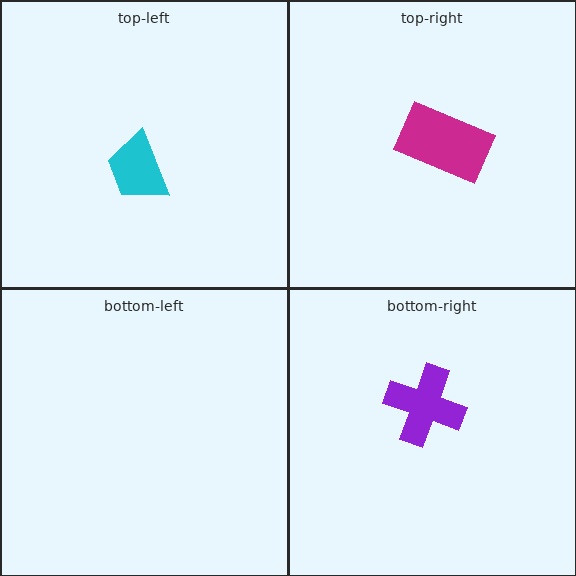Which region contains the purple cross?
The bottom-right region.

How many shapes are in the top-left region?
1.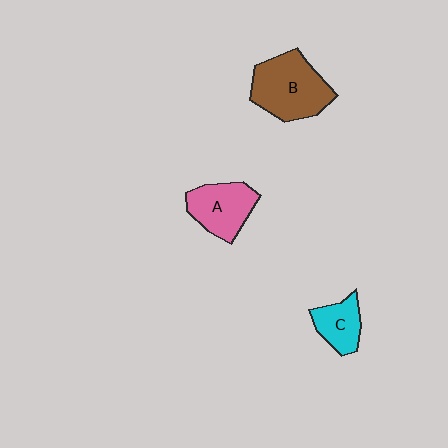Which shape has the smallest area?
Shape C (cyan).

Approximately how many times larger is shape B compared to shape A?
Approximately 1.4 times.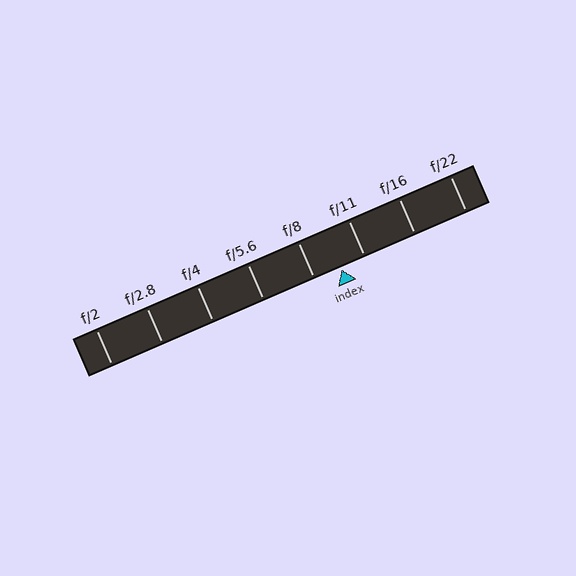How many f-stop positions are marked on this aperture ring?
There are 8 f-stop positions marked.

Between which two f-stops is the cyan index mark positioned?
The index mark is between f/8 and f/11.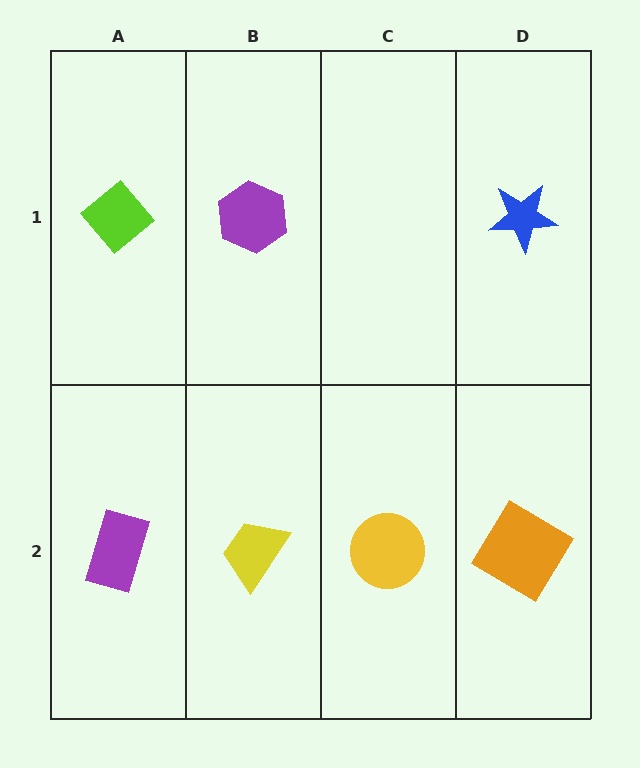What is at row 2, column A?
A purple rectangle.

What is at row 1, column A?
A lime diamond.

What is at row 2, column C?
A yellow circle.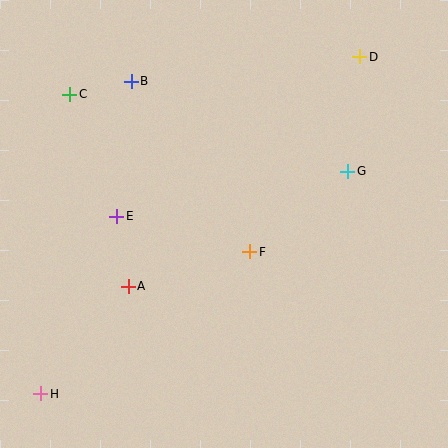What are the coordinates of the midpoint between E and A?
The midpoint between E and A is at (123, 251).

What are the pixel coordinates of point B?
Point B is at (131, 81).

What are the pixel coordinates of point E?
Point E is at (117, 216).